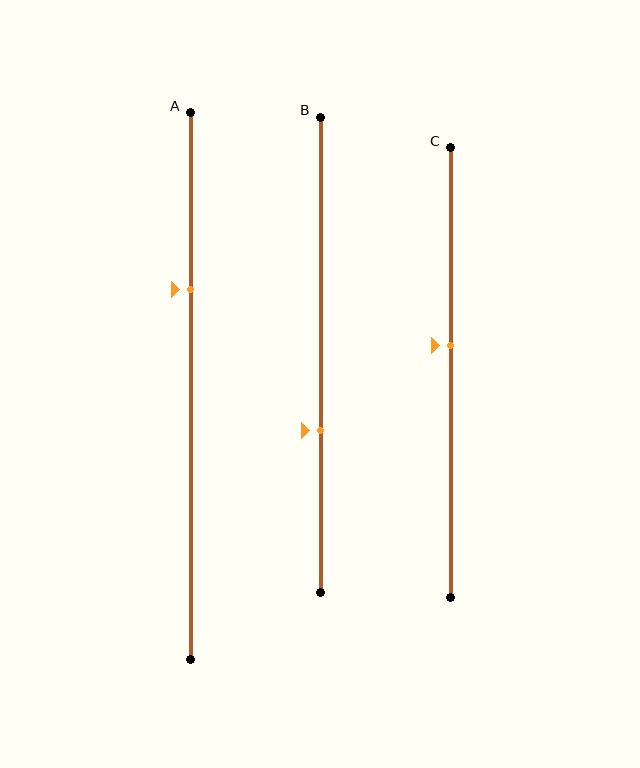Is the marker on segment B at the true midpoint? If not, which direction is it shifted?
No, the marker on segment B is shifted downward by about 16% of the segment length.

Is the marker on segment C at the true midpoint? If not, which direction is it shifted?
No, the marker on segment C is shifted upward by about 6% of the segment length.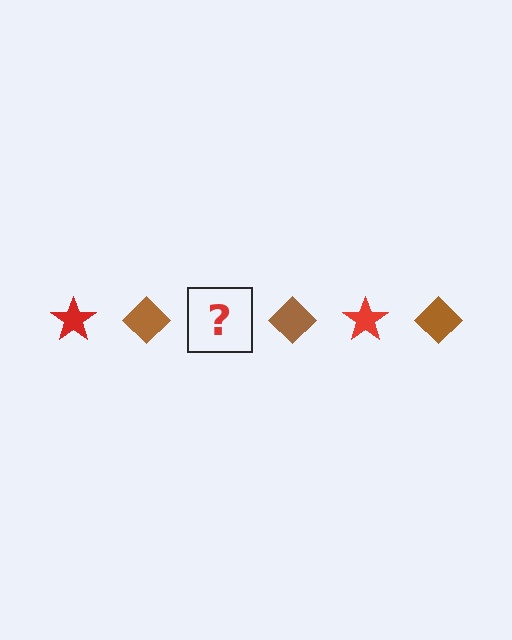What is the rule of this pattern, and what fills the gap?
The rule is that the pattern alternates between red star and brown diamond. The gap should be filled with a red star.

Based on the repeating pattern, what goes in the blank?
The blank should be a red star.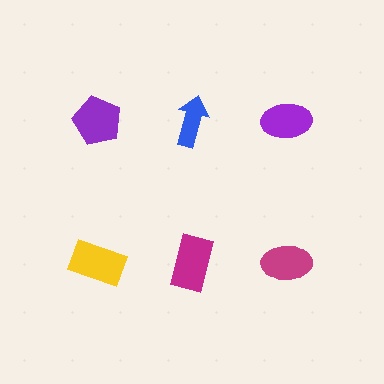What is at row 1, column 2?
A blue arrow.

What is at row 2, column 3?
A magenta ellipse.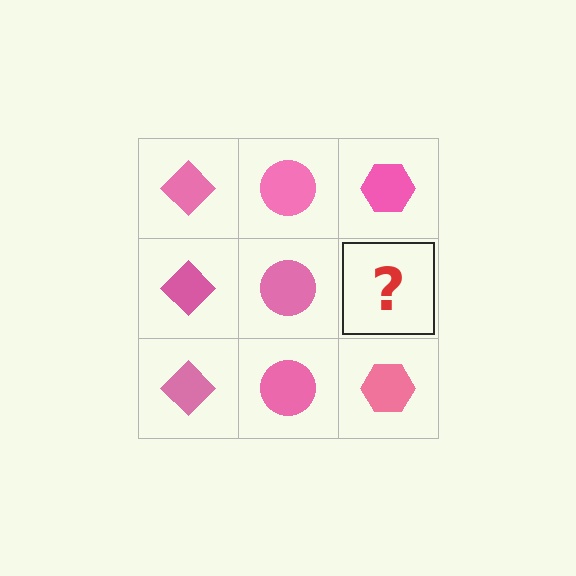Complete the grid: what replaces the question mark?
The question mark should be replaced with a pink hexagon.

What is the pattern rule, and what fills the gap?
The rule is that each column has a consistent shape. The gap should be filled with a pink hexagon.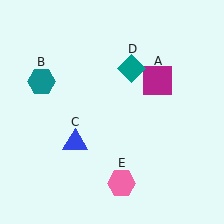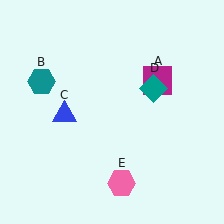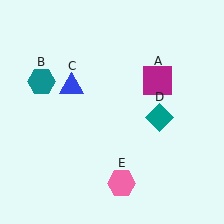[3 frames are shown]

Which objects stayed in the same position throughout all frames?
Magenta square (object A) and teal hexagon (object B) and pink hexagon (object E) remained stationary.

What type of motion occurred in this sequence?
The blue triangle (object C), teal diamond (object D) rotated clockwise around the center of the scene.